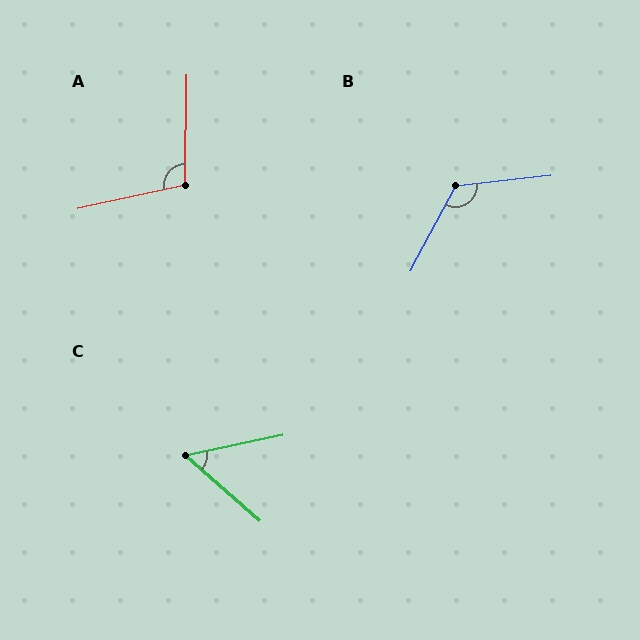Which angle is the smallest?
C, at approximately 53 degrees.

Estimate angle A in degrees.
Approximately 103 degrees.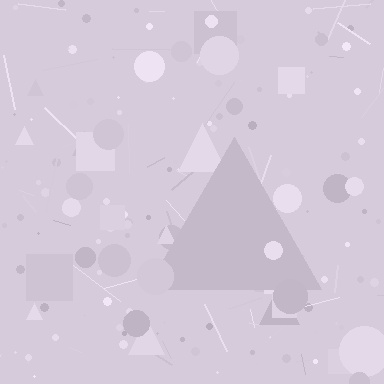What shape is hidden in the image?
A triangle is hidden in the image.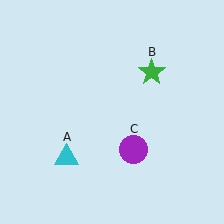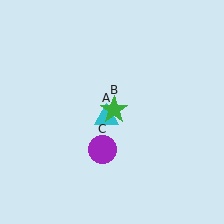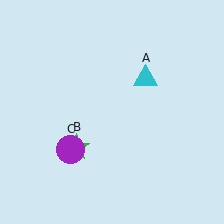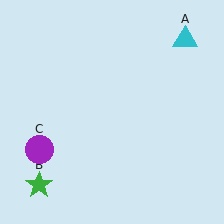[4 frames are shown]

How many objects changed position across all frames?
3 objects changed position: cyan triangle (object A), green star (object B), purple circle (object C).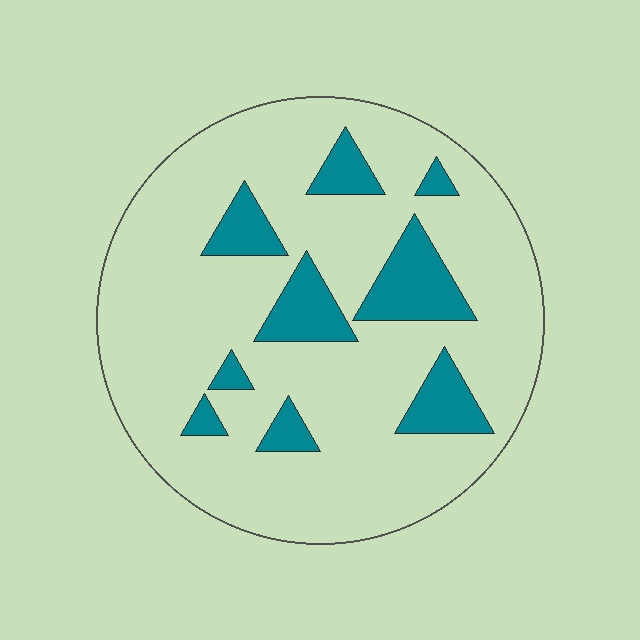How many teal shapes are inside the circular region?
9.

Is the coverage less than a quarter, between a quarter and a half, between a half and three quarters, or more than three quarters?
Less than a quarter.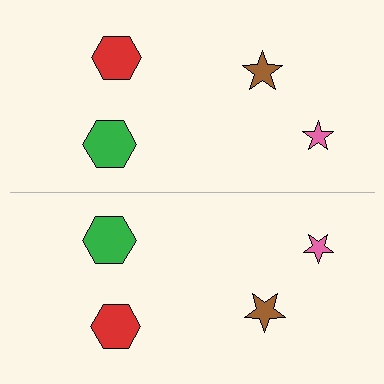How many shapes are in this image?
There are 8 shapes in this image.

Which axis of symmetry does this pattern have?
The pattern has a horizontal axis of symmetry running through the center of the image.